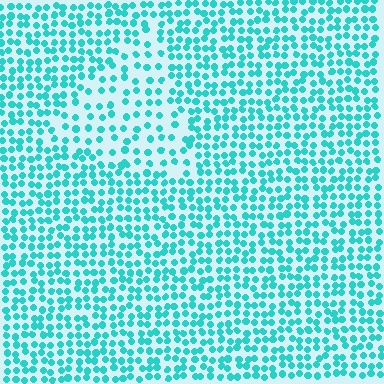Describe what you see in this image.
The image contains small cyan elements arranged at two different densities. A triangle-shaped region is visible where the elements are less densely packed than the surrounding area.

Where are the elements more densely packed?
The elements are more densely packed outside the triangle boundary.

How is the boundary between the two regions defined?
The boundary is defined by a change in element density (approximately 1.8x ratio). All elements are the same color, size, and shape.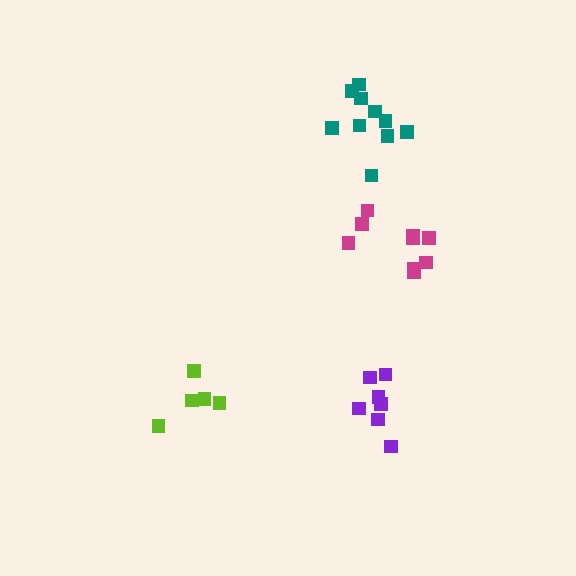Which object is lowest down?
The lime cluster is bottommost.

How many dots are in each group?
Group 1: 5 dots, Group 2: 10 dots, Group 3: 7 dots, Group 4: 9 dots (31 total).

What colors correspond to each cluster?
The clusters are colored: lime, teal, purple, magenta.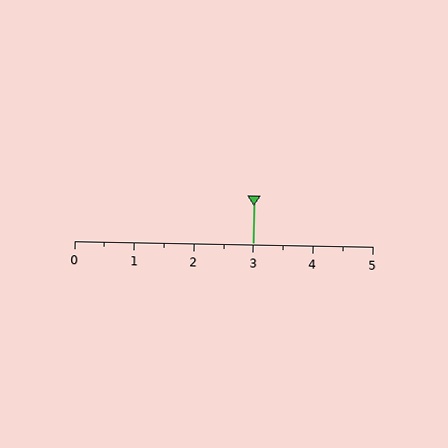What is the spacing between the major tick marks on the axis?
The major ticks are spaced 1 apart.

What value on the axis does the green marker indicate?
The marker indicates approximately 3.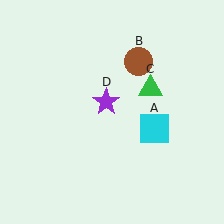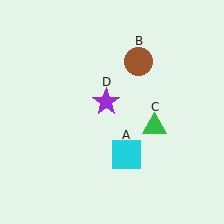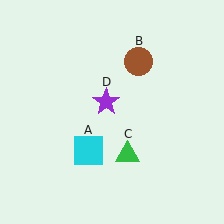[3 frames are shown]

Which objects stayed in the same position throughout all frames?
Brown circle (object B) and purple star (object D) remained stationary.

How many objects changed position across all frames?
2 objects changed position: cyan square (object A), green triangle (object C).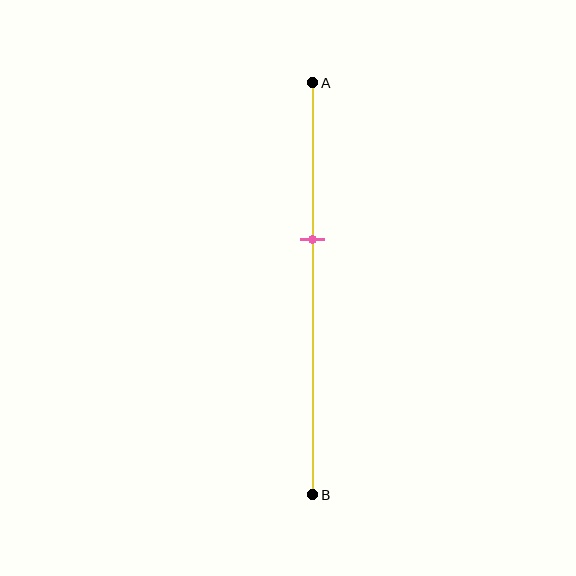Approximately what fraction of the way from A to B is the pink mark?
The pink mark is approximately 40% of the way from A to B.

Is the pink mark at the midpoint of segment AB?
No, the mark is at about 40% from A, not at the 50% midpoint.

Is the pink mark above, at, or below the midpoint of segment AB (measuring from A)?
The pink mark is above the midpoint of segment AB.